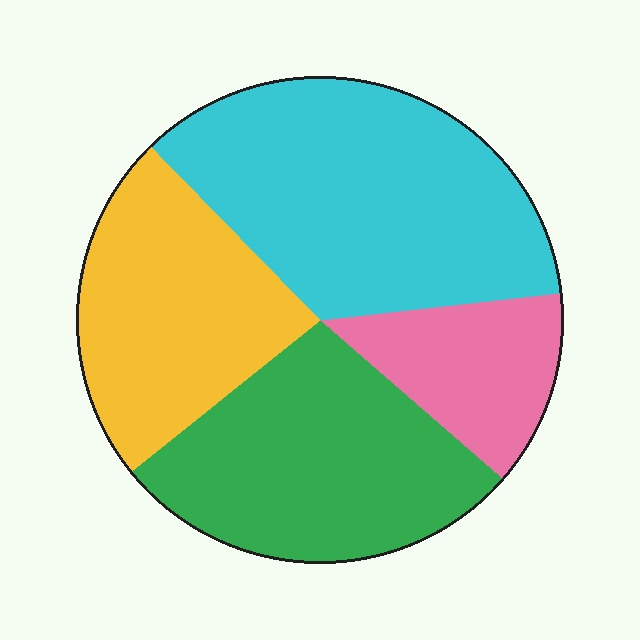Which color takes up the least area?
Pink, at roughly 15%.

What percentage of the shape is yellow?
Yellow takes up about one quarter (1/4) of the shape.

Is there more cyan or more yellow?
Cyan.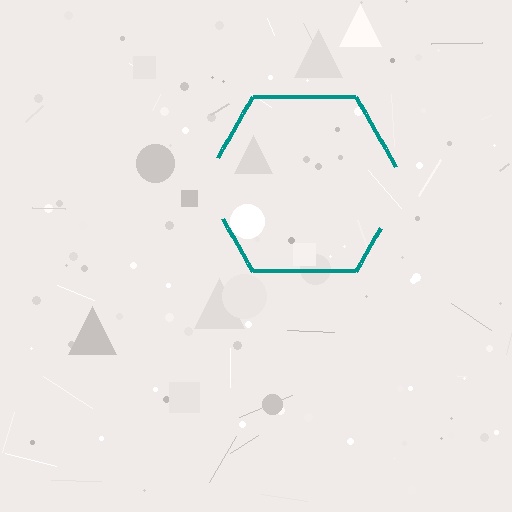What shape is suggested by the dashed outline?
The dashed outline suggests a hexagon.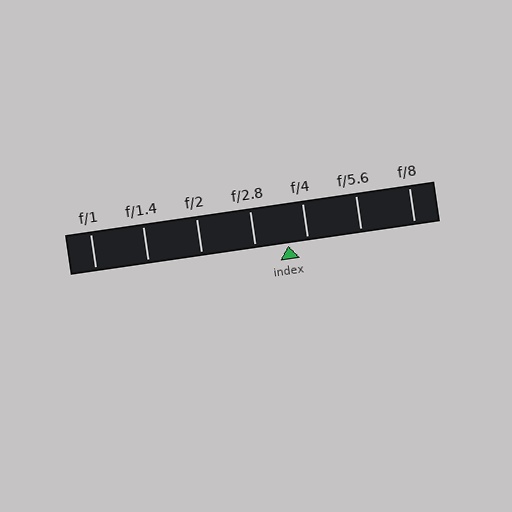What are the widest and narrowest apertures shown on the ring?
The widest aperture shown is f/1 and the narrowest is f/8.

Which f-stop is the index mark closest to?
The index mark is closest to f/4.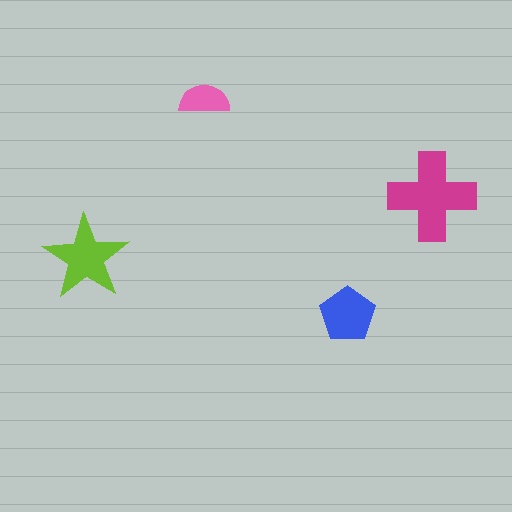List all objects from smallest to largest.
The pink semicircle, the blue pentagon, the lime star, the magenta cross.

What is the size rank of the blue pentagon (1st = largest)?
3rd.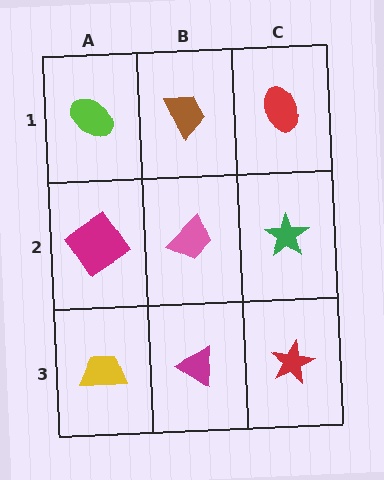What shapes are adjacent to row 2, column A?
A lime ellipse (row 1, column A), a yellow trapezoid (row 3, column A), a pink trapezoid (row 2, column B).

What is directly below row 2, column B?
A magenta triangle.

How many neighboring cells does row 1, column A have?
2.